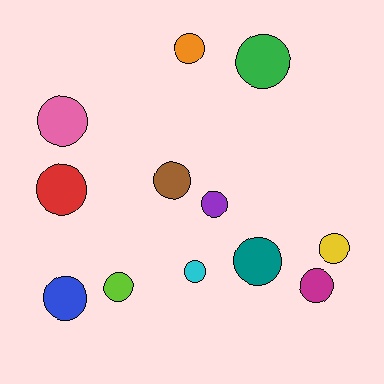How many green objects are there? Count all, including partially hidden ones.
There is 1 green object.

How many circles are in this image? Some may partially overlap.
There are 12 circles.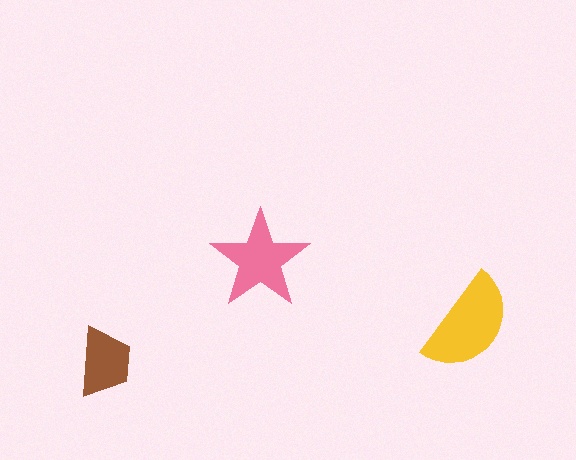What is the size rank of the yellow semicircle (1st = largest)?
1st.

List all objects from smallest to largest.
The brown trapezoid, the pink star, the yellow semicircle.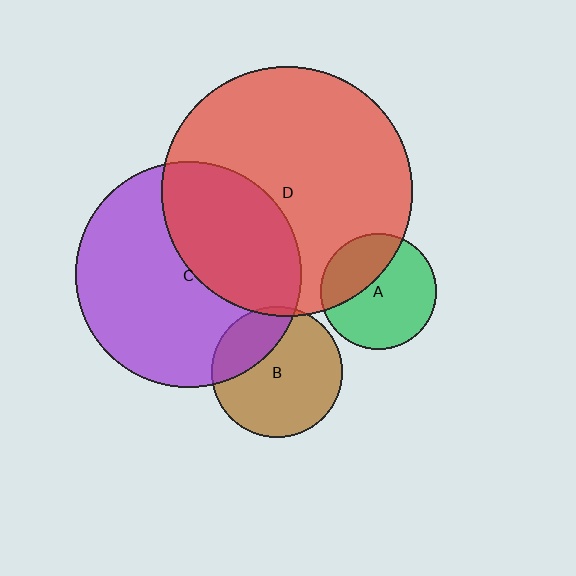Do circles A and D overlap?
Yes.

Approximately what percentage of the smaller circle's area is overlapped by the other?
Approximately 35%.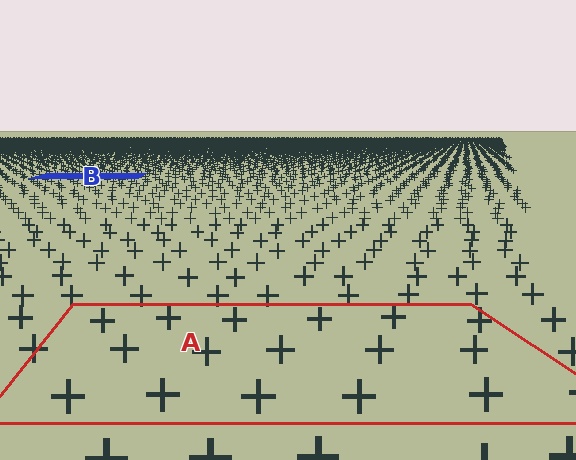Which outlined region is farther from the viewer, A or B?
Region B is farther from the viewer — the texture elements inside it appear smaller and more densely packed.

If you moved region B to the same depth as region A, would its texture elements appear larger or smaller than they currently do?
They would appear larger. At a closer depth, the same texture elements are projected at a bigger on-screen size.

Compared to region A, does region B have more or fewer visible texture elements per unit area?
Region B has more texture elements per unit area — they are packed more densely because it is farther away.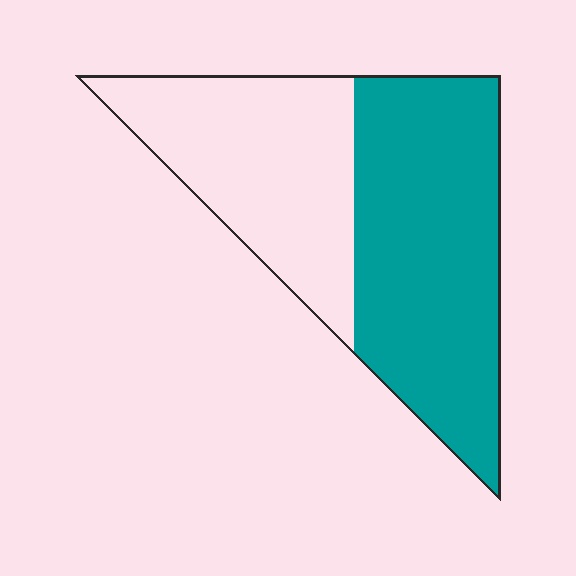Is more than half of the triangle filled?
Yes.